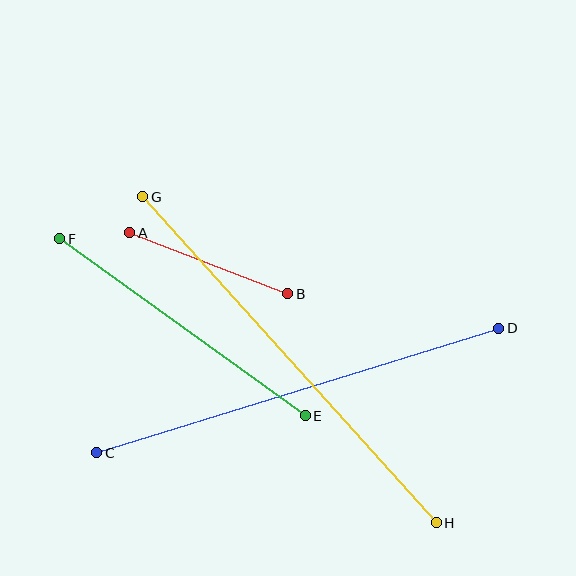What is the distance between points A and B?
The distance is approximately 170 pixels.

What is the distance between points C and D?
The distance is approximately 421 pixels.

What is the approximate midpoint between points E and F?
The midpoint is at approximately (183, 327) pixels.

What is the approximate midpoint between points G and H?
The midpoint is at approximately (289, 360) pixels.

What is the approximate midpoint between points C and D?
The midpoint is at approximately (298, 391) pixels.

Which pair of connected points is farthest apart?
Points G and H are farthest apart.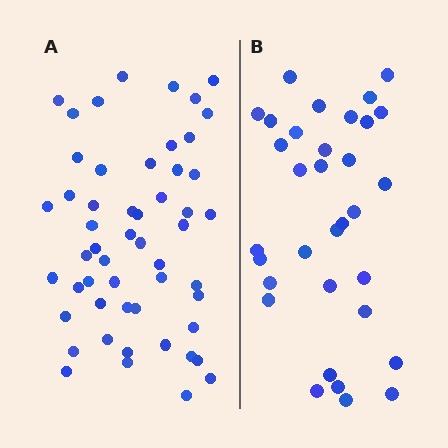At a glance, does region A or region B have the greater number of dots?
Region A (the left region) has more dots.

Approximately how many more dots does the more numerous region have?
Region A has approximately 20 more dots than region B.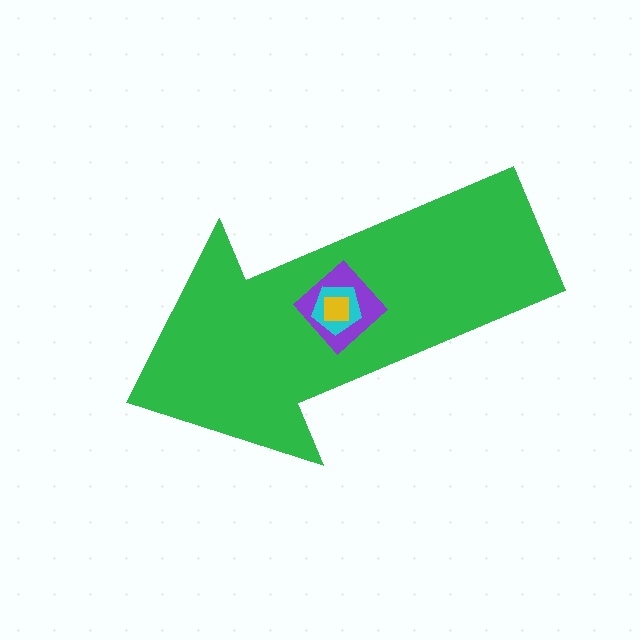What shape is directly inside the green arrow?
The purple diamond.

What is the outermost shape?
The green arrow.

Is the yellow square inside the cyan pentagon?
Yes.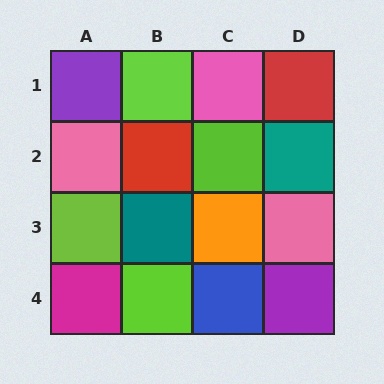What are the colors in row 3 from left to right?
Lime, teal, orange, pink.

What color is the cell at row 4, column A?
Magenta.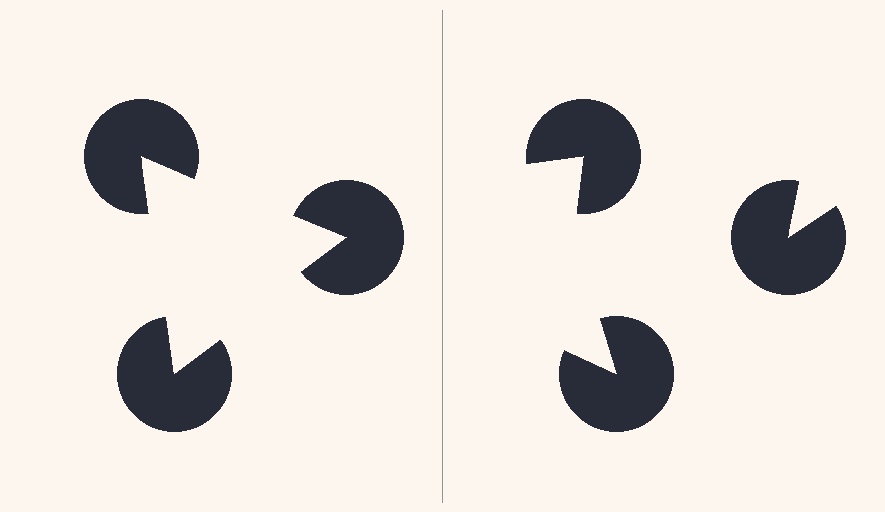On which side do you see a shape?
An illusory triangle appears on the left side. On the right side the wedge cuts are rotated, so no coherent shape forms.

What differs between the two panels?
The pac-man discs are positioned identically on both sides; only the wedge orientations differ. On the left they align to a triangle; on the right they are misaligned.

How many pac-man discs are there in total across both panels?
6 — 3 on each side.